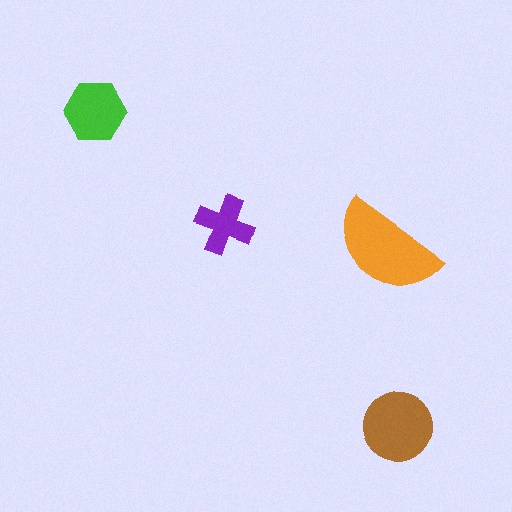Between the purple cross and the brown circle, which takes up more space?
The brown circle.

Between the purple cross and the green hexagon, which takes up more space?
The green hexagon.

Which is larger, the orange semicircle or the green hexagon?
The orange semicircle.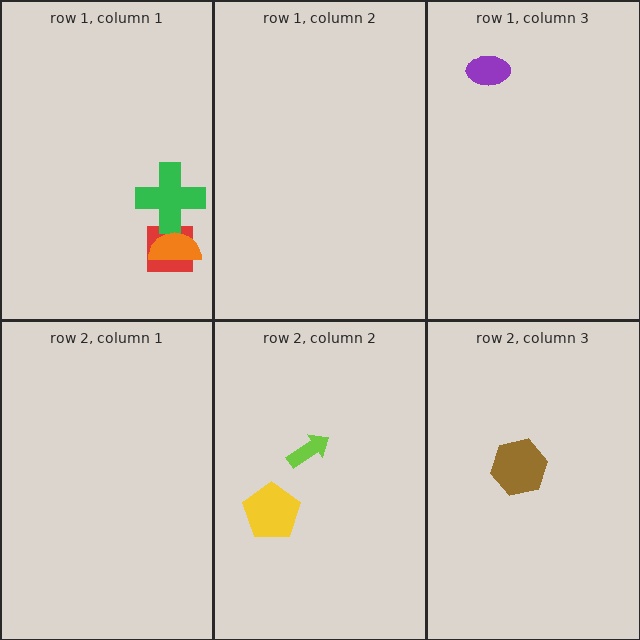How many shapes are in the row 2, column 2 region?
2.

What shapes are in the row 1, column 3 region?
The purple ellipse.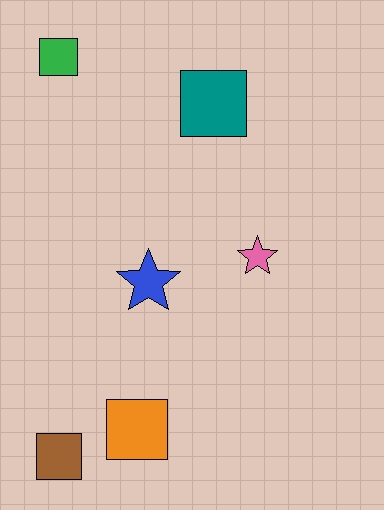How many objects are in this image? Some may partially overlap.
There are 6 objects.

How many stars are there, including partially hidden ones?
There are 2 stars.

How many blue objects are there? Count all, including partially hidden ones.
There is 1 blue object.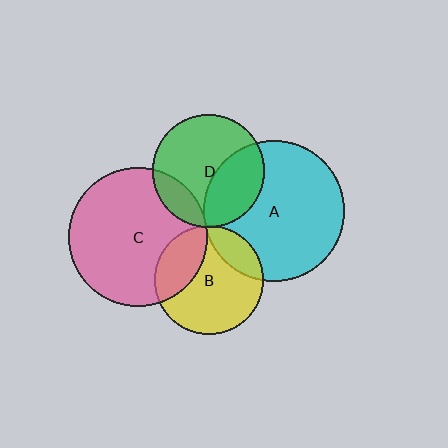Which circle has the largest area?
Circle A (cyan).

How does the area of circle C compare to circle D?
Approximately 1.5 times.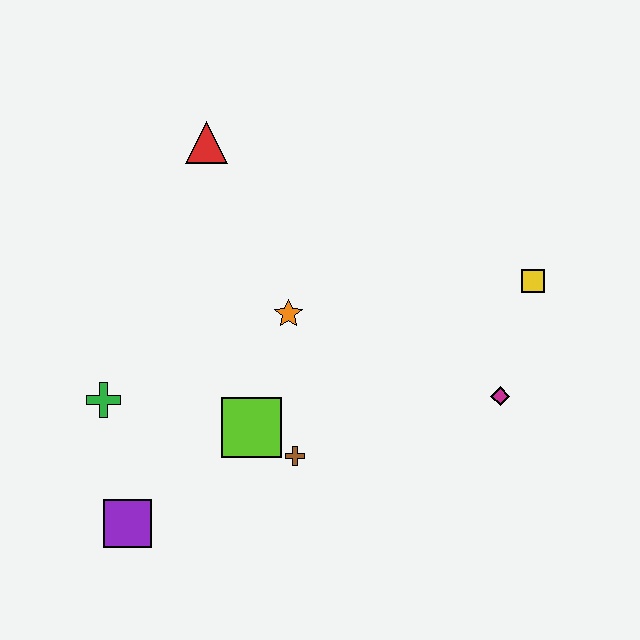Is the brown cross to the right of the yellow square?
No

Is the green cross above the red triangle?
No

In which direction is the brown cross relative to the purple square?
The brown cross is to the right of the purple square.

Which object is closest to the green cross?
The purple square is closest to the green cross.